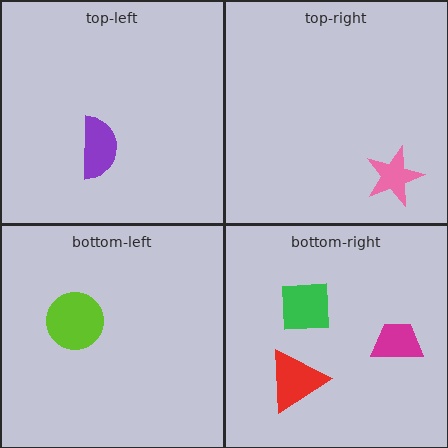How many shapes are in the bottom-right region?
3.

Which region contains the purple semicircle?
The top-left region.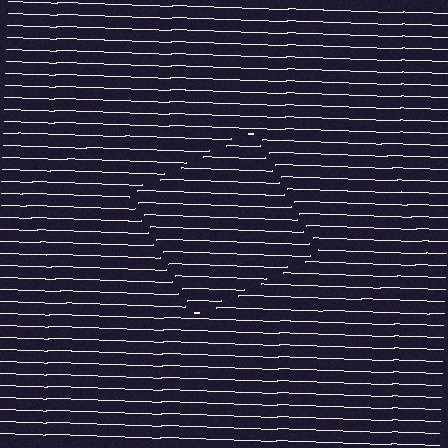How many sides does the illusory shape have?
4 sides — the line-ends trace a square.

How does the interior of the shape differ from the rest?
The interior of the shape contains the same grating, shifted by half a period — the contour is defined by the phase discontinuity where line-ends from the inner and outer gratings abut.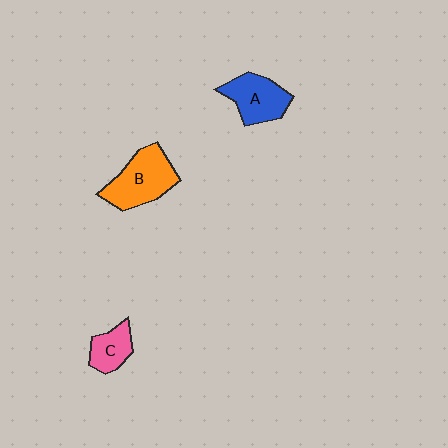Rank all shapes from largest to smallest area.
From largest to smallest: B (orange), A (blue), C (pink).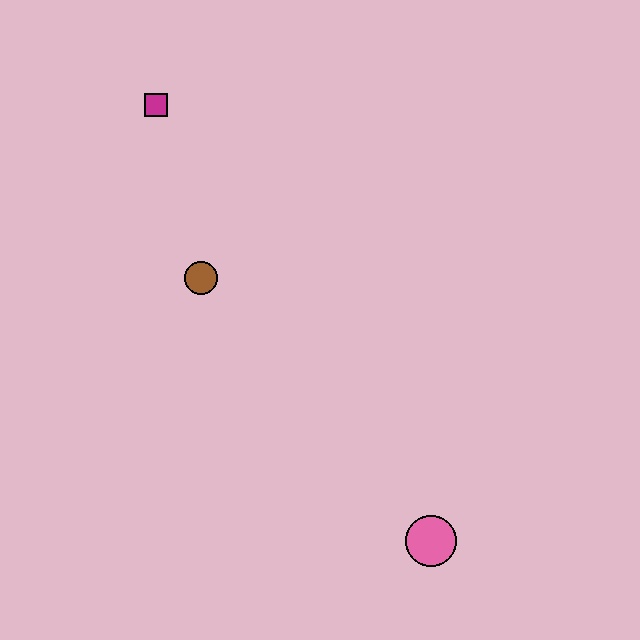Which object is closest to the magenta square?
The brown circle is closest to the magenta square.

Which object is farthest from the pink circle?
The magenta square is farthest from the pink circle.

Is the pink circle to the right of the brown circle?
Yes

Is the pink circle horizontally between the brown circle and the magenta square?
No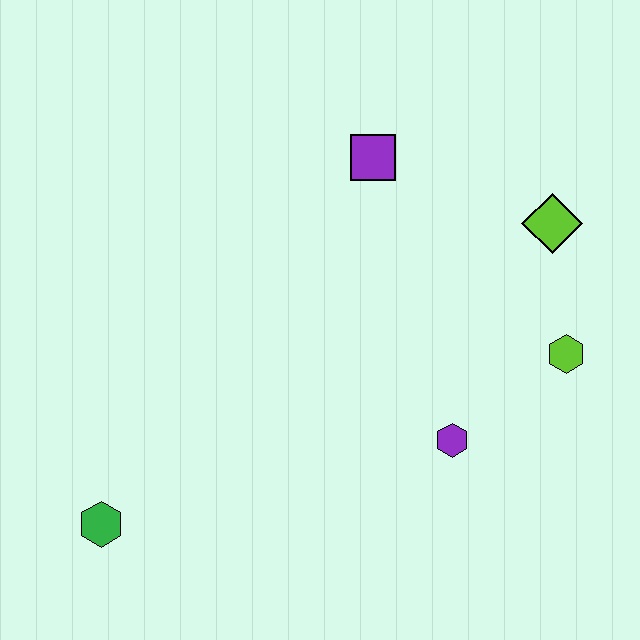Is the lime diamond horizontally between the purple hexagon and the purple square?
No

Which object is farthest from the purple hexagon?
The green hexagon is farthest from the purple hexagon.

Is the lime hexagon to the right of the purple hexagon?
Yes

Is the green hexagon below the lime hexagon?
Yes